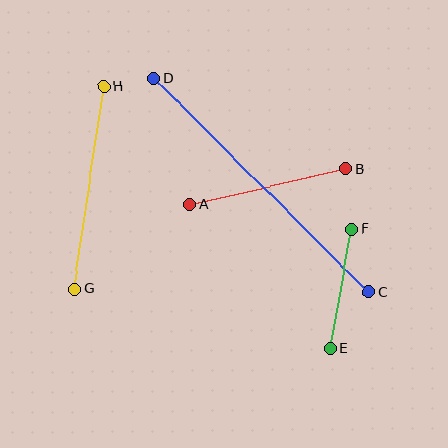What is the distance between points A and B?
The distance is approximately 161 pixels.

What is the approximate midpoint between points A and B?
The midpoint is at approximately (268, 187) pixels.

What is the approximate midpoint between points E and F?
The midpoint is at approximately (341, 288) pixels.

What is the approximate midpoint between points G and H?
The midpoint is at approximately (89, 188) pixels.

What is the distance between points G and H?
The distance is approximately 204 pixels.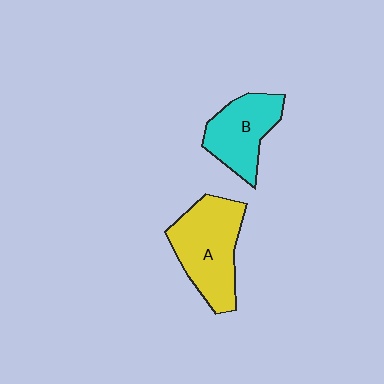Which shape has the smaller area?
Shape B (cyan).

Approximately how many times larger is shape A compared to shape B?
Approximately 1.4 times.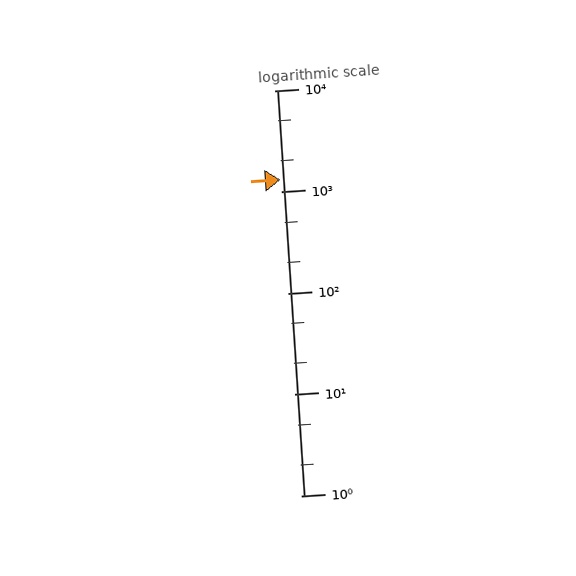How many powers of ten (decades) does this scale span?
The scale spans 4 decades, from 1 to 10000.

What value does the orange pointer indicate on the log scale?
The pointer indicates approximately 1300.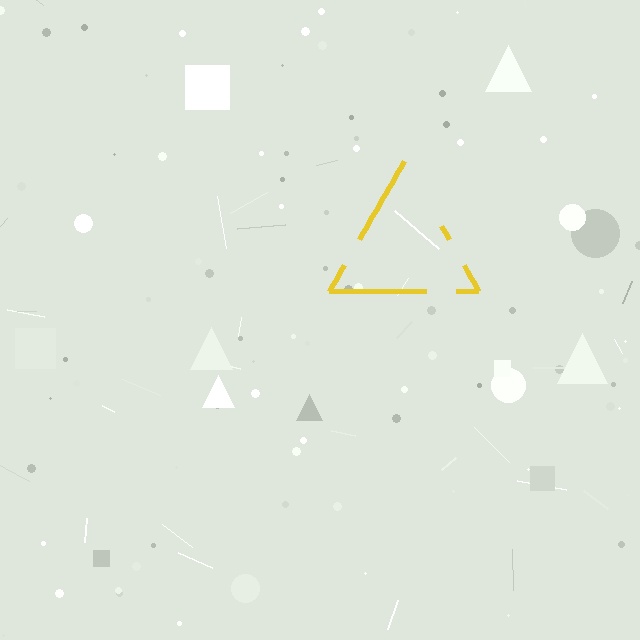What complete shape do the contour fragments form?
The contour fragments form a triangle.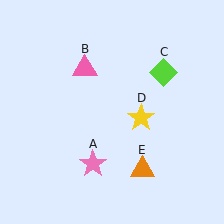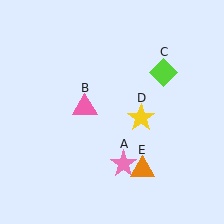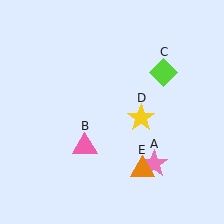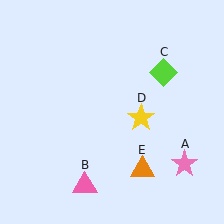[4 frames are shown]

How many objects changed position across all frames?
2 objects changed position: pink star (object A), pink triangle (object B).